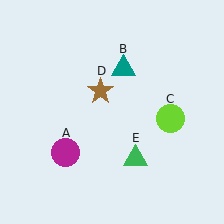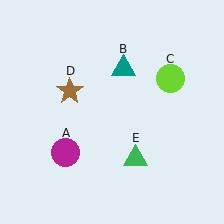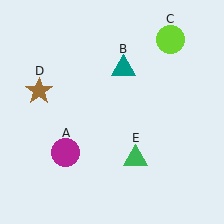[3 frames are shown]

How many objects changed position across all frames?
2 objects changed position: lime circle (object C), brown star (object D).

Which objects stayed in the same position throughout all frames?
Magenta circle (object A) and teal triangle (object B) and green triangle (object E) remained stationary.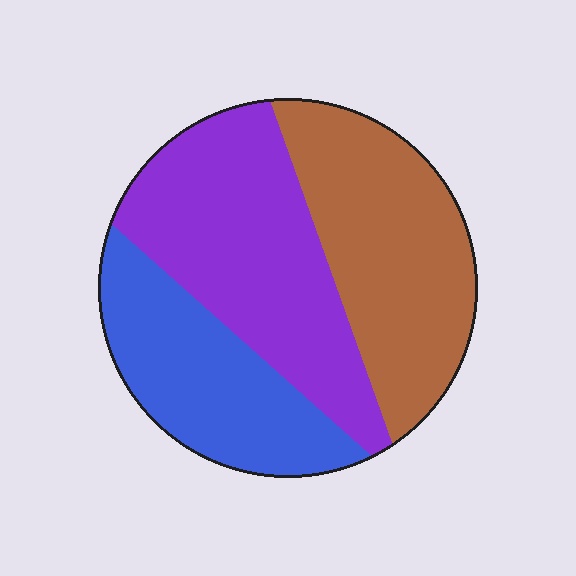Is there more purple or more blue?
Purple.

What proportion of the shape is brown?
Brown covers about 35% of the shape.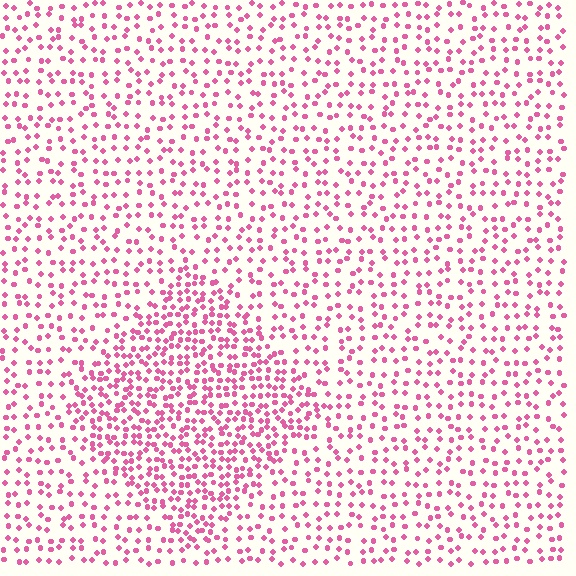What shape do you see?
I see a diamond.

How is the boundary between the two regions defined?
The boundary is defined by a change in element density (approximately 1.9x ratio). All elements are the same color, size, and shape.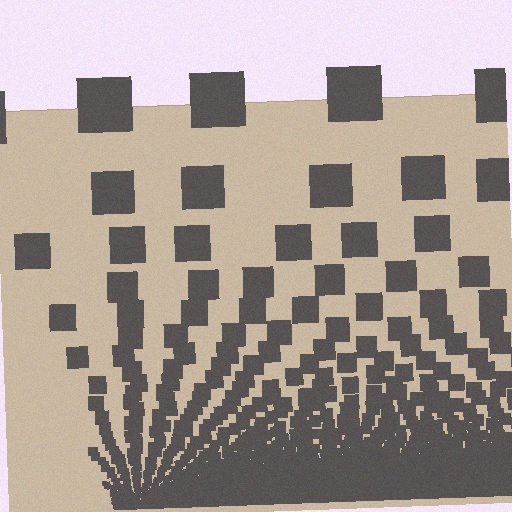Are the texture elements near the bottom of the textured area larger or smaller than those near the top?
Smaller. The gradient is inverted — elements near the bottom are smaller and denser.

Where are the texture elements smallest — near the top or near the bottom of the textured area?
Near the bottom.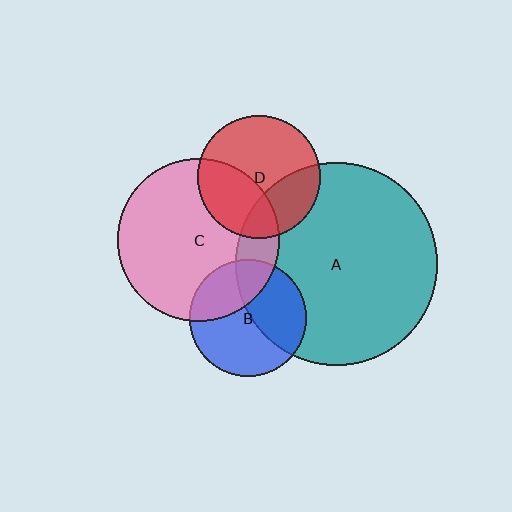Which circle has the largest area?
Circle A (teal).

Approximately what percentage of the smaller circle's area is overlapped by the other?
Approximately 30%.